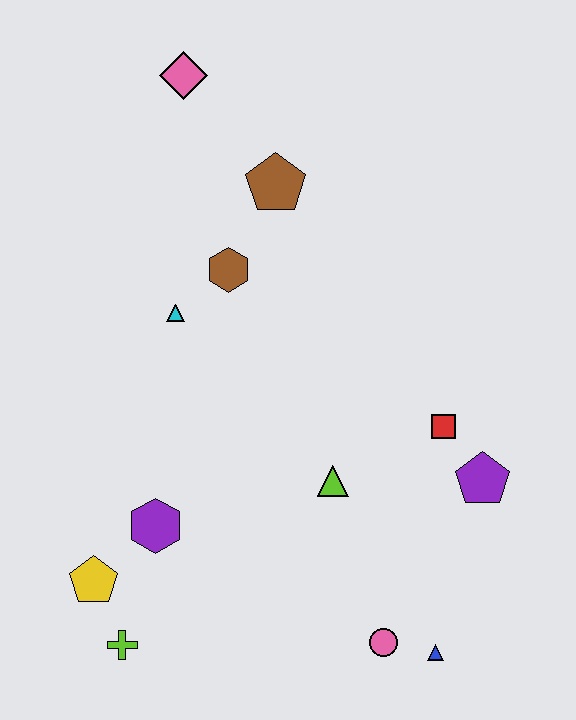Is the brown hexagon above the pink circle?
Yes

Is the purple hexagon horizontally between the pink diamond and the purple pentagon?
No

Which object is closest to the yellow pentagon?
The lime cross is closest to the yellow pentagon.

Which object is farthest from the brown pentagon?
The blue triangle is farthest from the brown pentagon.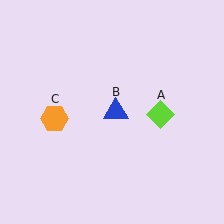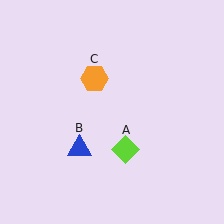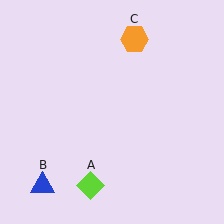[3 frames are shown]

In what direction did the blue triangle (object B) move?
The blue triangle (object B) moved down and to the left.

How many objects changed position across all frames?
3 objects changed position: lime diamond (object A), blue triangle (object B), orange hexagon (object C).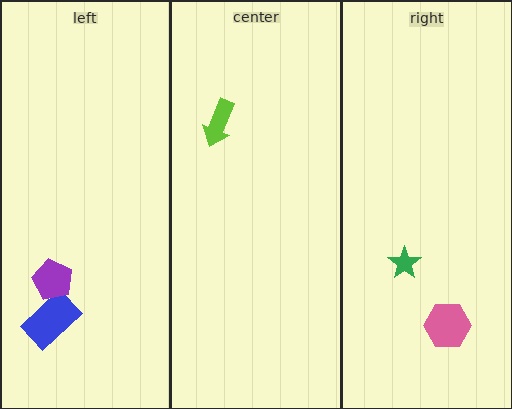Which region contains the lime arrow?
The center region.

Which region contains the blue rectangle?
The left region.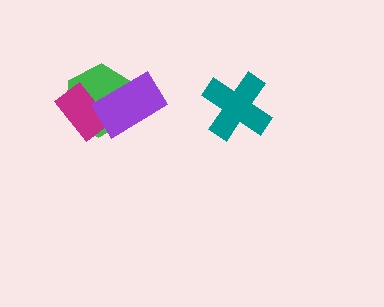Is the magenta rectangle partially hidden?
Yes, it is partially covered by another shape.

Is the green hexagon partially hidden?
Yes, it is partially covered by another shape.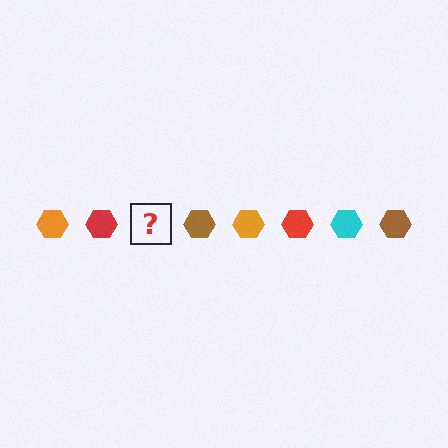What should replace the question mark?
The question mark should be replaced with a cyan hexagon.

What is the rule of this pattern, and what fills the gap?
The rule is that the pattern cycles through orange, red, cyan, brown hexagons. The gap should be filled with a cyan hexagon.